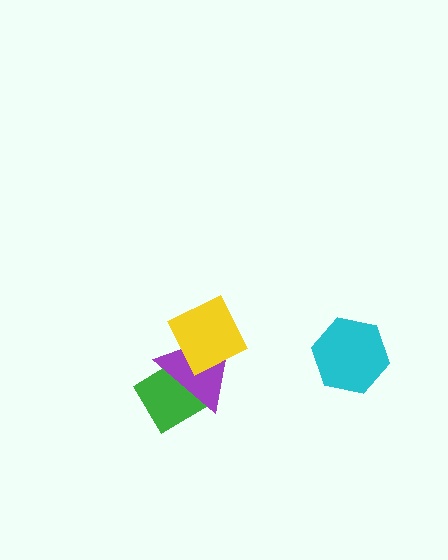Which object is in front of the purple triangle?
The yellow diamond is in front of the purple triangle.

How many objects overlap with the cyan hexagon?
0 objects overlap with the cyan hexagon.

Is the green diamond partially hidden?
Yes, it is partially covered by another shape.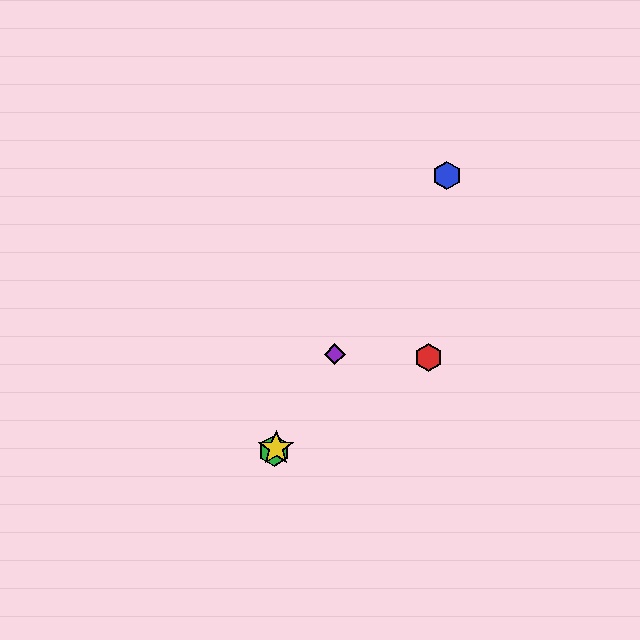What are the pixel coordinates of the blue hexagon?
The blue hexagon is at (447, 176).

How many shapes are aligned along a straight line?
4 shapes (the blue hexagon, the green hexagon, the yellow star, the purple diamond) are aligned along a straight line.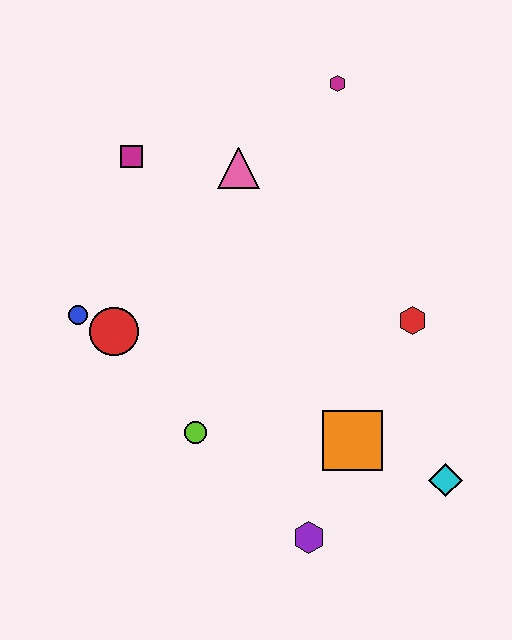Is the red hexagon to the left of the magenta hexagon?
No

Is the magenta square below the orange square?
No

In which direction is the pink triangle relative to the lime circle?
The pink triangle is above the lime circle.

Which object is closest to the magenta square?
The pink triangle is closest to the magenta square.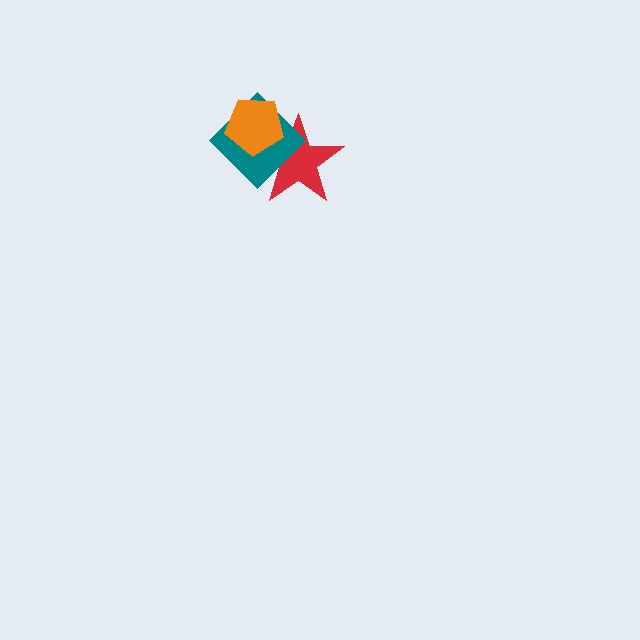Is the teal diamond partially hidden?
Yes, it is partially covered by another shape.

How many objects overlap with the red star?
2 objects overlap with the red star.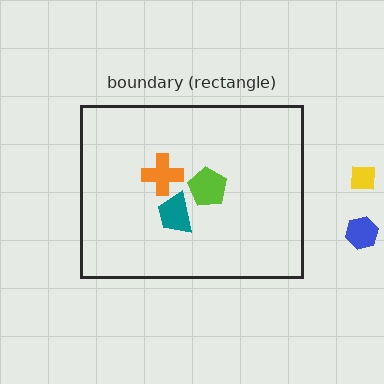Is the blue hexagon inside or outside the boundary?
Outside.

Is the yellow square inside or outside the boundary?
Outside.